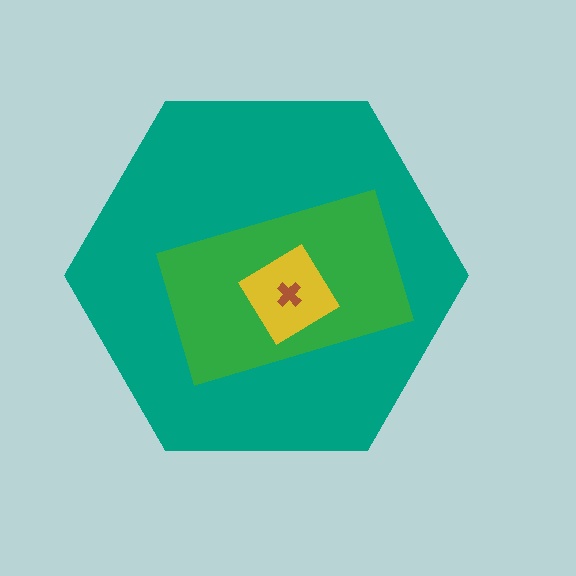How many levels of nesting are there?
4.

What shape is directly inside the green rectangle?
The yellow diamond.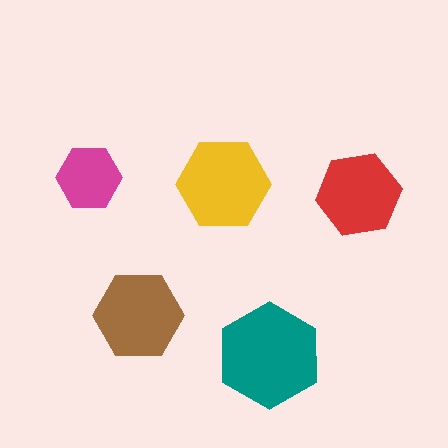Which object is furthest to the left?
The magenta hexagon is leftmost.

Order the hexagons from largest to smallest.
the teal one, the yellow one, the brown one, the red one, the magenta one.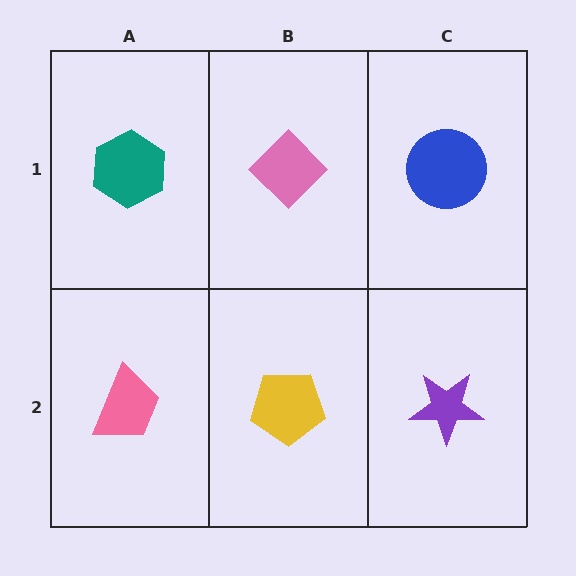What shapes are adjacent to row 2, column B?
A pink diamond (row 1, column B), a pink trapezoid (row 2, column A), a purple star (row 2, column C).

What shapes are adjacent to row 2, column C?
A blue circle (row 1, column C), a yellow pentagon (row 2, column B).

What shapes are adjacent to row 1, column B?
A yellow pentagon (row 2, column B), a teal hexagon (row 1, column A), a blue circle (row 1, column C).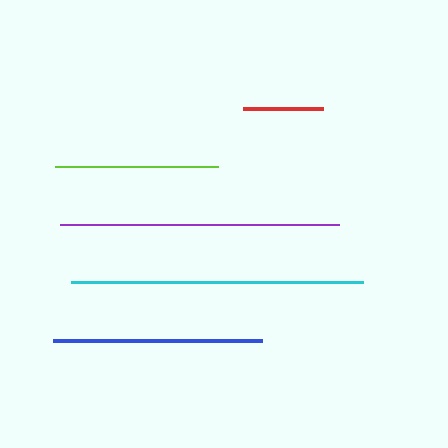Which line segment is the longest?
The cyan line is the longest at approximately 292 pixels.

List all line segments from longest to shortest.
From longest to shortest: cyan, purple, blue, lime, red.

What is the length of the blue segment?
The blue segment is approximately 208 pixels long.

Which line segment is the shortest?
The red line is the shortest at approximately 80 pixels.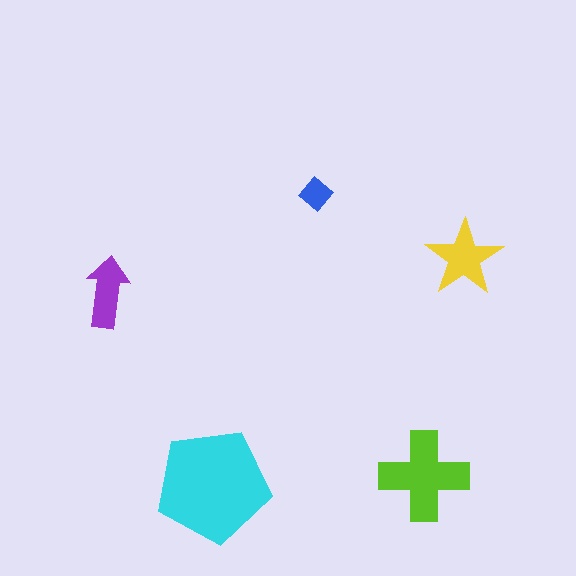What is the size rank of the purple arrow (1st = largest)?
4th.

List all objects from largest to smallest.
The cyan pentagon, the lime cross, the yellow star, the purple arrow, the blue diamond.